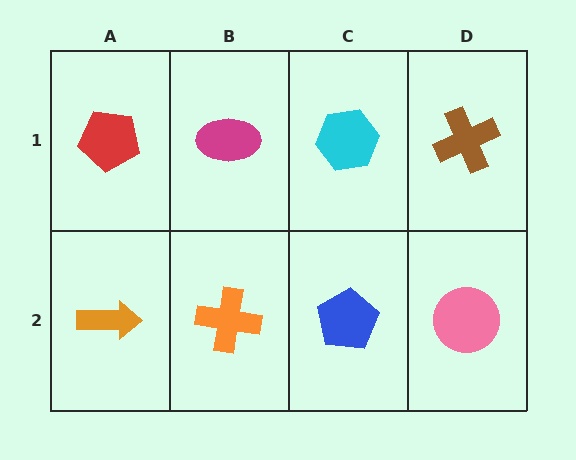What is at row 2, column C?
A blue pentagon.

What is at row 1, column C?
A cyan hexagon.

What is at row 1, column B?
A magenta ellipse.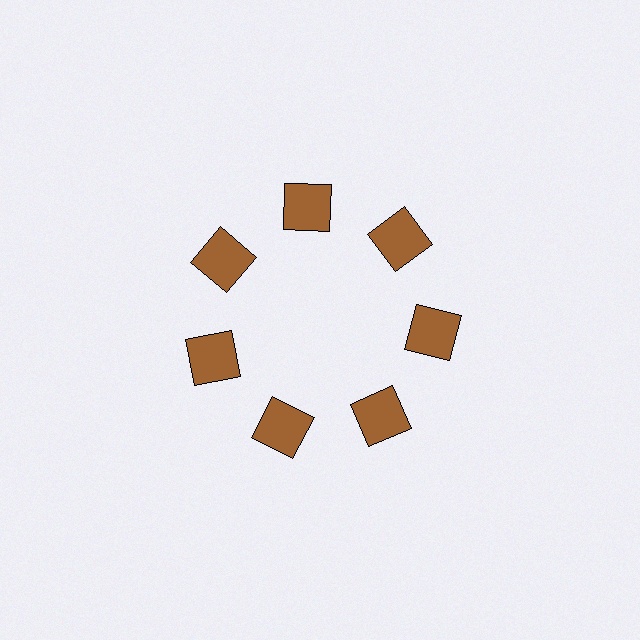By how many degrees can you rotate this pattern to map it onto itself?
The pattern maps onto itself every 51 degrees of rotation.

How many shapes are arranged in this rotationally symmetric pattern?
There are 7 shapes, arranged in 7 groups of 1.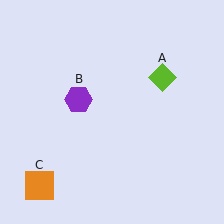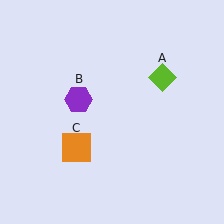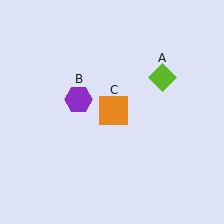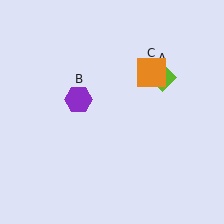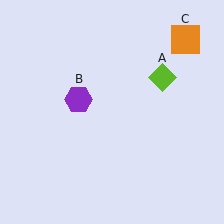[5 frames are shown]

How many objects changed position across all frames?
1 object changed position: orange square (object C).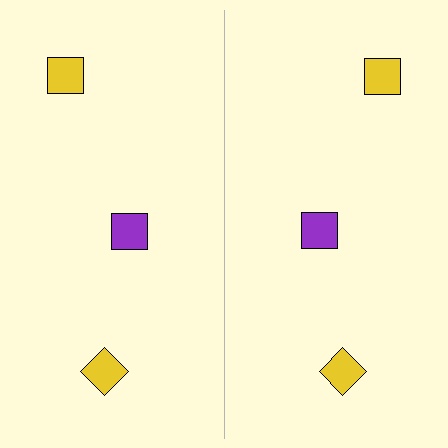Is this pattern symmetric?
Yes, this pattern has bilateral (reflection) symmetry.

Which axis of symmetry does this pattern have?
The pattern has a vertical axis of symmetry running through the center of the image.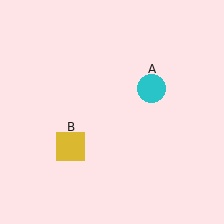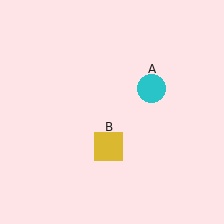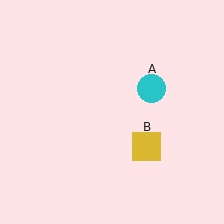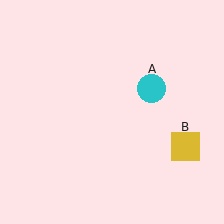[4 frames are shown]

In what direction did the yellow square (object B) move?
The yellow square (object B) moved right.